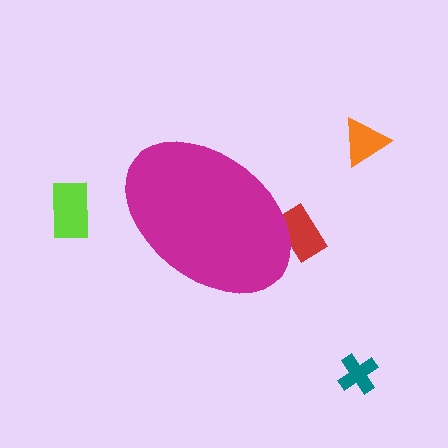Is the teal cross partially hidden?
No, the teal cross is fully visible.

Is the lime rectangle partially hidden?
No, the lime rectangle is fully visible.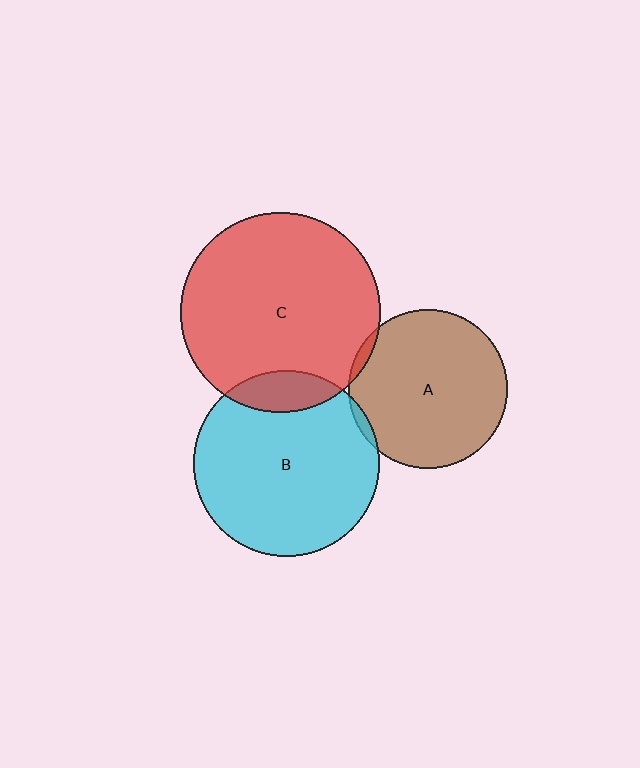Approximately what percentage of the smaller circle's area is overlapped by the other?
Approximately 5%.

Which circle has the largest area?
Circle C (red).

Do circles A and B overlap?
Yes.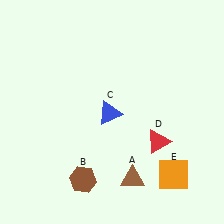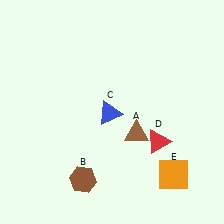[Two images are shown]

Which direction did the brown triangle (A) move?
The brown triangle (A) moved up.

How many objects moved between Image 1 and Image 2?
1 object moved between the two images.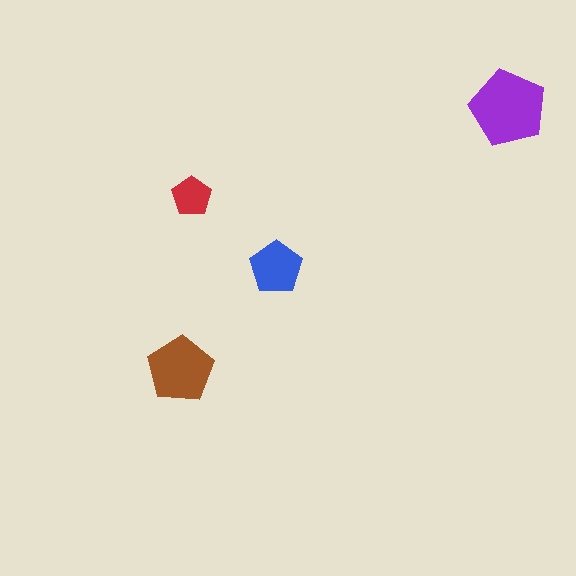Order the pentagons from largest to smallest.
the purple one, the brown one, the blue one, the red one.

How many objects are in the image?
There are 4 objects in the image.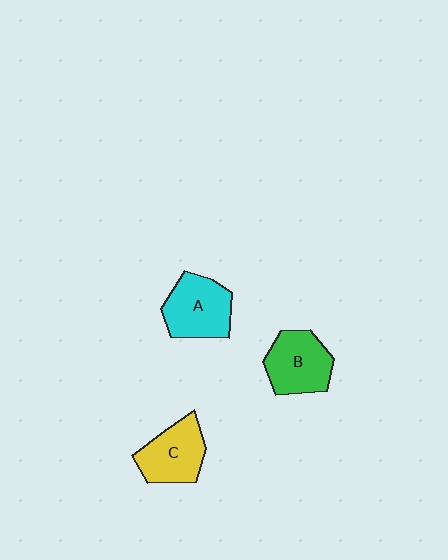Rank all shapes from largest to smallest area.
From largest to smallest: A (cyan), B (green), C (yellow).